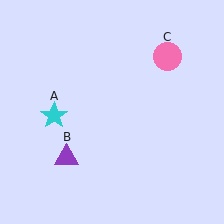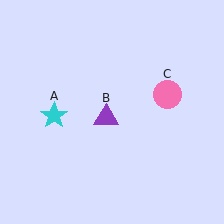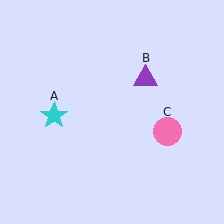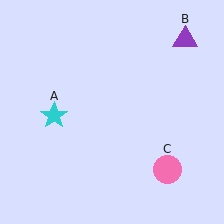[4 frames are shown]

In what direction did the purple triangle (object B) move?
The purple triangle (object B) moved up and to the right.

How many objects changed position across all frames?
2 objects changed position: purple triangle (object B), pink circle (object C).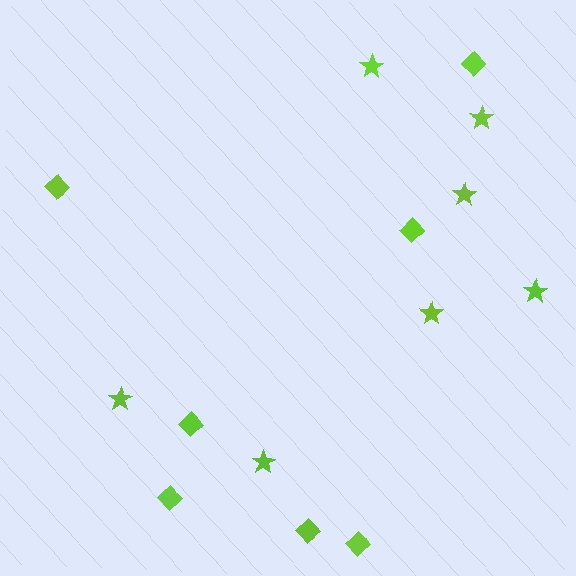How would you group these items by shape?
There are 2 groups: one group of stars (7) and one group of diamonds (7).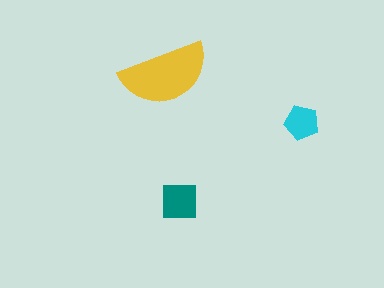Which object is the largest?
The yellow semicircle.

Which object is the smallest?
The cyan pentagon.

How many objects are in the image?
There are 3 objects in the image.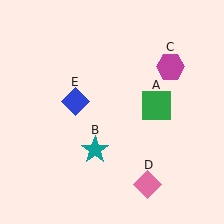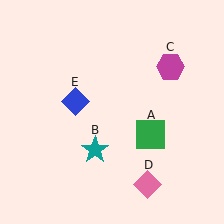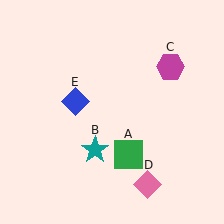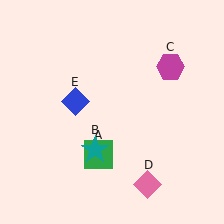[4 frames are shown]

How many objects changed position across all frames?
1 object changed position: green square (object A).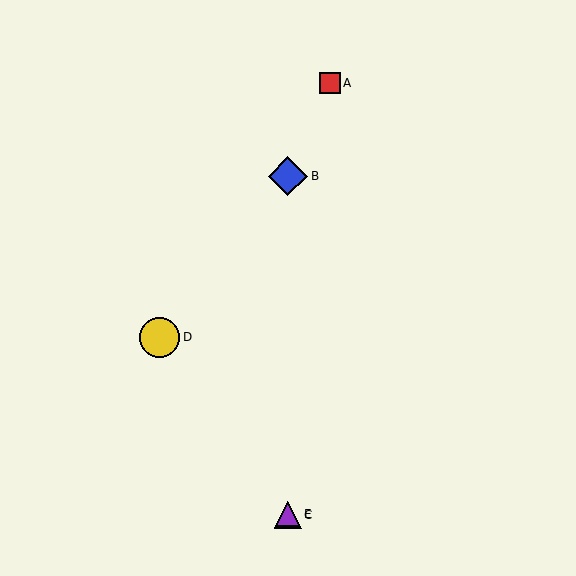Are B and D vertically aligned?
No, B is at x≈288 and D is at x≈160.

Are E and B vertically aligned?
Yes, both are at x≈288.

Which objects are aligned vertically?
Objects B, C, E are aligned vertically.